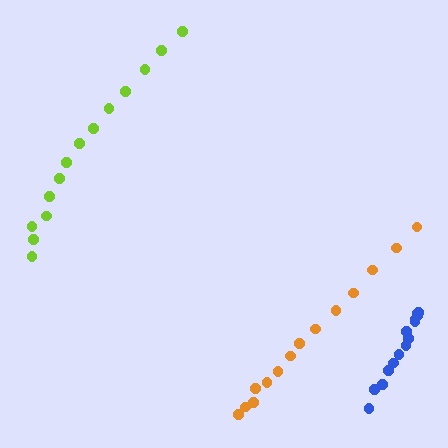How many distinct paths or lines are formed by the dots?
There are 3 distinct paths.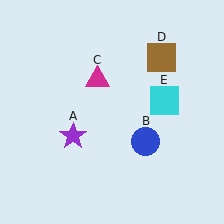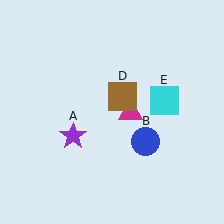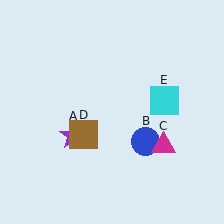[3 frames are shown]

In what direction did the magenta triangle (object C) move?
The magenta triangle (object C) moved down and to the right.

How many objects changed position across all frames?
2 objects changed position: magenta triangle (object C), brown square (object D).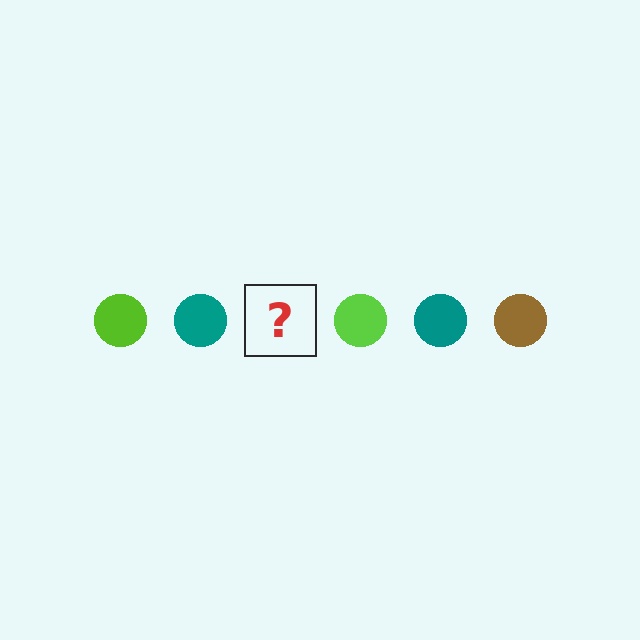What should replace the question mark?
The question mark should be replaced with a brown circle.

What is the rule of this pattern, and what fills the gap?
The rule is that the pattern cycles through lime, teal, brown circles. The gap should be filled with a brown circle.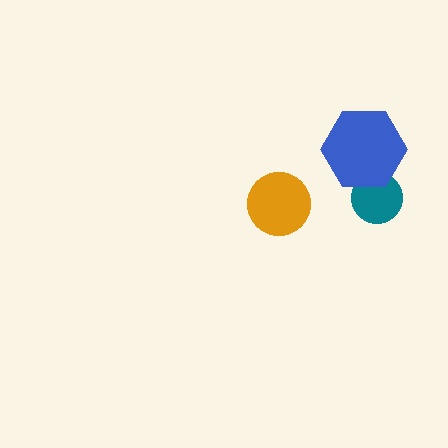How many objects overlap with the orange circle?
0 objects overlap with the orange circle.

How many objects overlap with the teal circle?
1 object overlaps with the teal circle.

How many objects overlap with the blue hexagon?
1 object overlaps with the blue hexagon.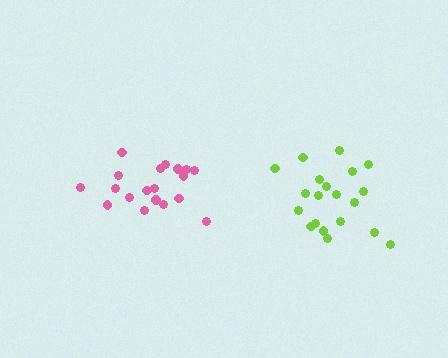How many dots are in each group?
Group 1: 19 dots, Group 2: 20 dots (39 total).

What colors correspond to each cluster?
The clusters are colored: pink, lime.